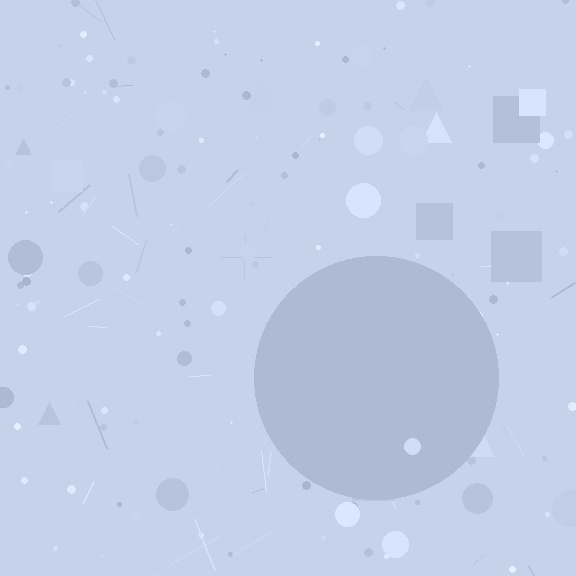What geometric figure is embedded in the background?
A circle is embedded in the background.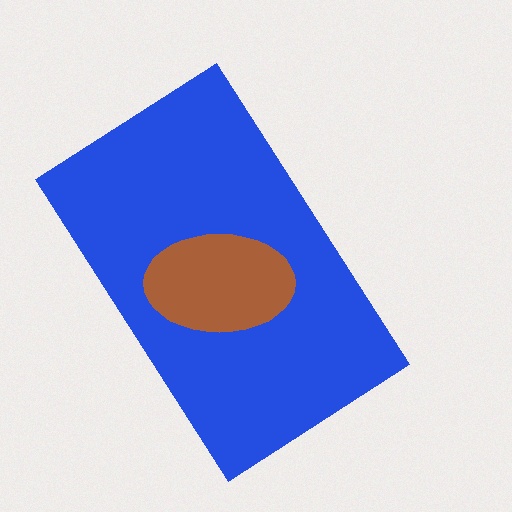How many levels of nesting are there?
2.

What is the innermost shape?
The brown ellipse.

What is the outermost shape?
The blue rectangle.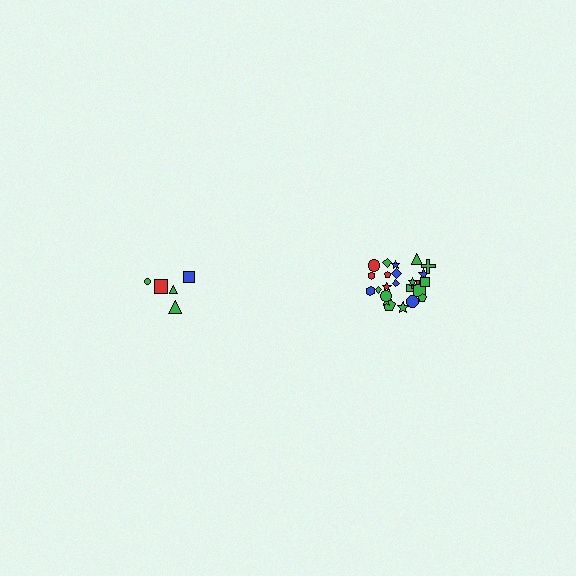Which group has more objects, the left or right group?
The right group.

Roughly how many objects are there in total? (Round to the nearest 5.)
Roughly 30 objects in total.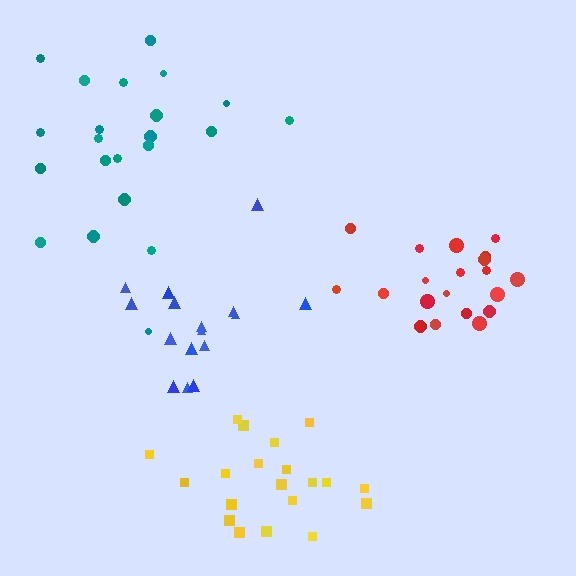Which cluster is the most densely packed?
Yellow.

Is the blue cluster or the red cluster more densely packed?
Red.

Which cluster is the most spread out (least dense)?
Teal.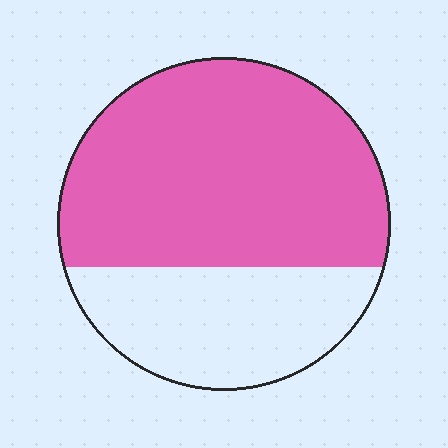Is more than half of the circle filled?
Yes.